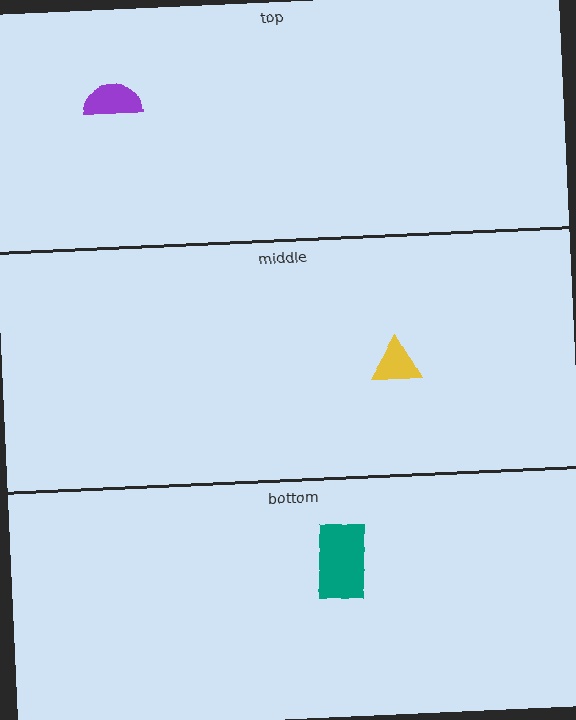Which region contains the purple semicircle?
The top region.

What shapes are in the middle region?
The yellow triangle.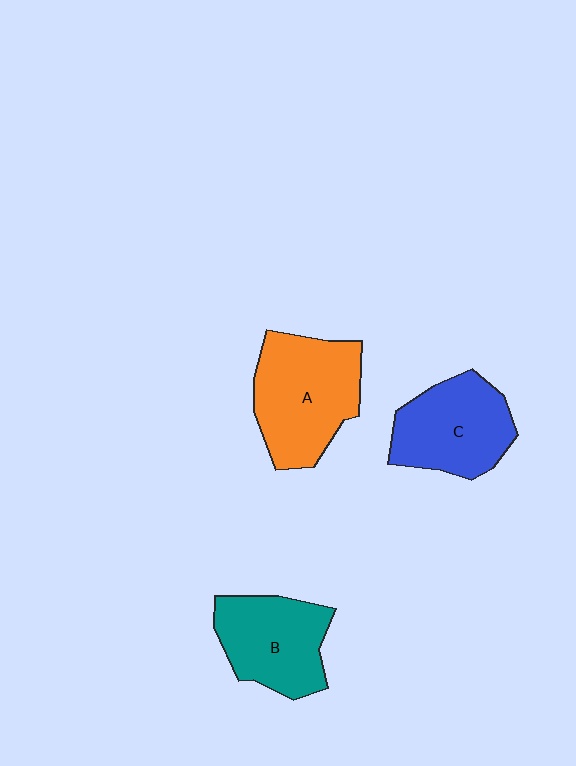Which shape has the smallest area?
Shape B (teal).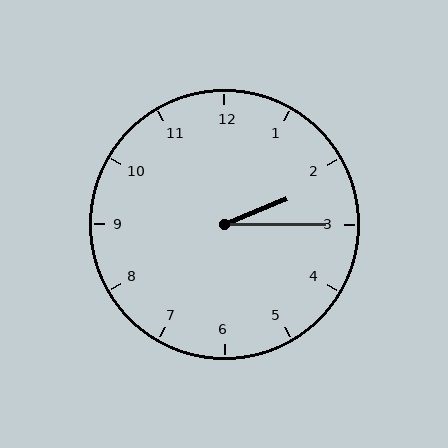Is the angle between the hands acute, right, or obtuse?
It is acute.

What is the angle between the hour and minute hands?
Approximately 22 degrees.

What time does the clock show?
2:15.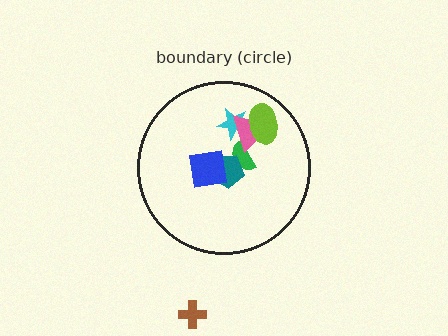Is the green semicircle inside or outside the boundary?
Inside.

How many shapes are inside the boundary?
6 inside, 1 outside.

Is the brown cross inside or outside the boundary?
Outside.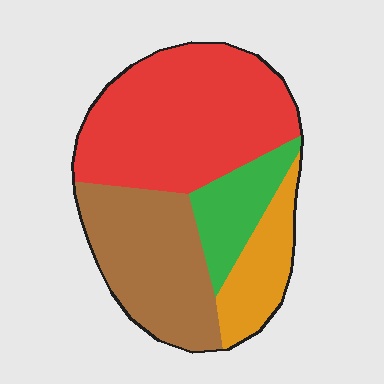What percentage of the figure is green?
Green covers about 15% of the figure.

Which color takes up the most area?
Red, at roughly 45%.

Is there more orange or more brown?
Brown.